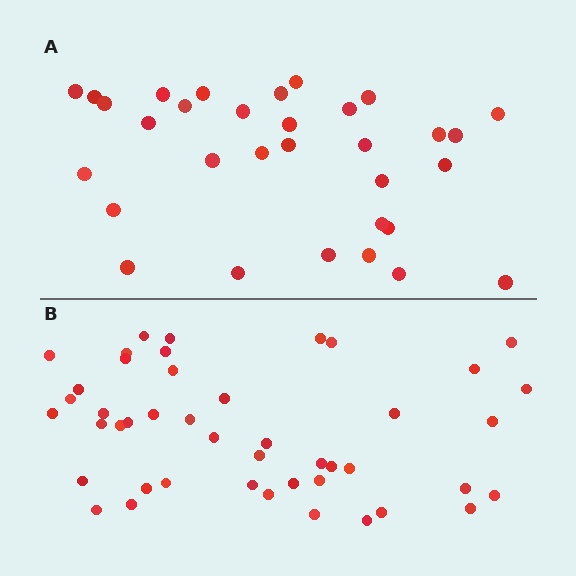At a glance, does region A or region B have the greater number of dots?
Region B (the bottom region) has more dots.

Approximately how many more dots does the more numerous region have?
Region B has approximately 15 more dots than region A.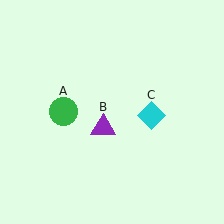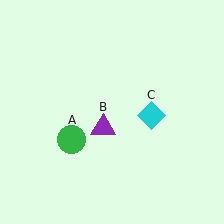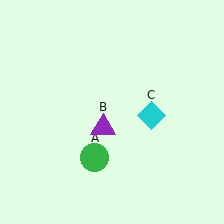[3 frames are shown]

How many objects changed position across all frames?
1 object changed position: green circle (object A).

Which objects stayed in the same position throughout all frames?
Purple triangle (object B) and cyan diamond (object C) remained stationary.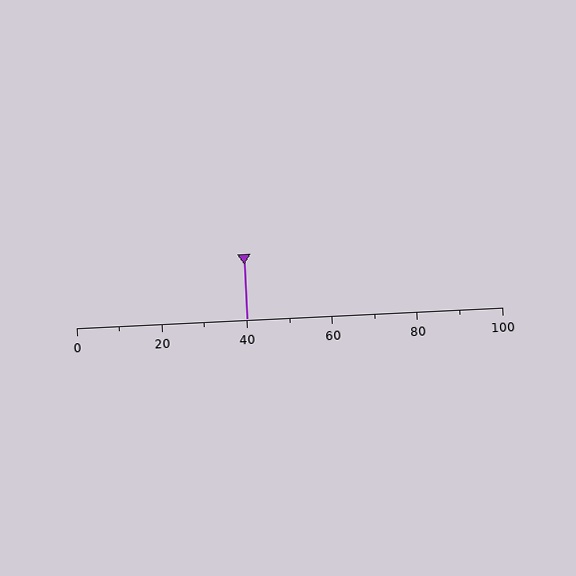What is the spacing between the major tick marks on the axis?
The major ticks are spaced 20 apart.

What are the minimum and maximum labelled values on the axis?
The axis runs from 0 to 100.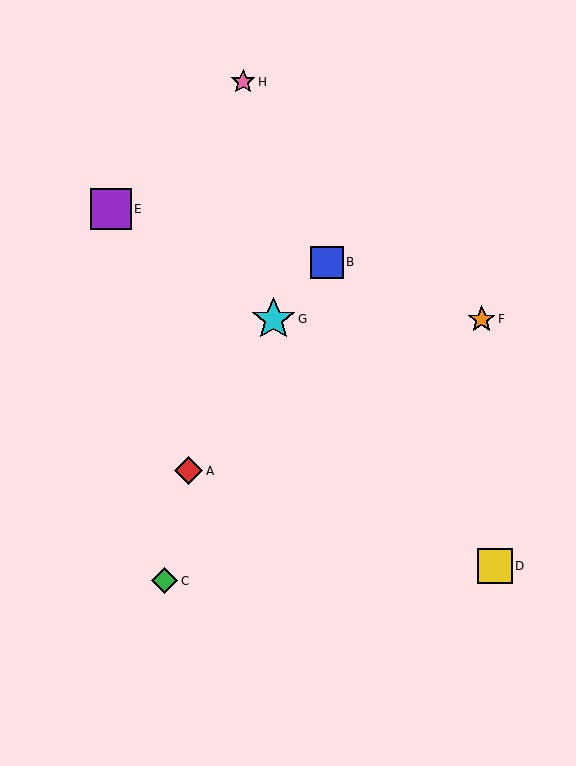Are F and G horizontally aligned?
Yes, both are at y≈319.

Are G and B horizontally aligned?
No, G is at y≈319 and B is at y≈262.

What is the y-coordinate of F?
Object F is at y≈319.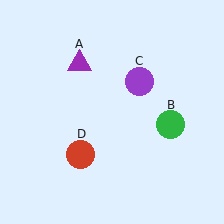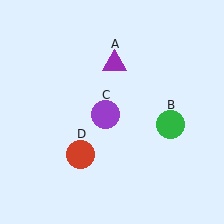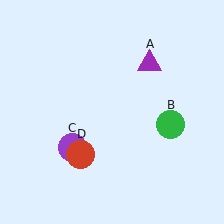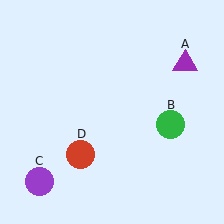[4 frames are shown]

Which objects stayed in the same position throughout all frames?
Green circle (object B) and red circle (object D) remained stationary.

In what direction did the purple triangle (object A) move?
The purple triangle (object A) moved right.